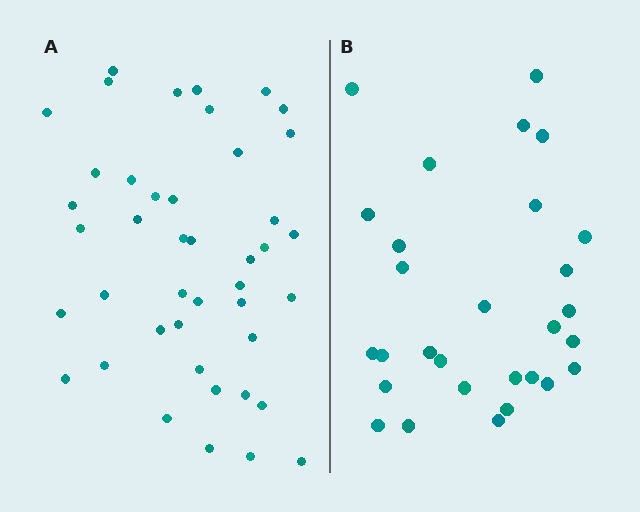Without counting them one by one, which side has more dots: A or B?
Region A (the left region) has more dots.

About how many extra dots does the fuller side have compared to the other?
Region A has approximately 15 more dots than region B.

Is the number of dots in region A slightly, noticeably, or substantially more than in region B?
Region A has substantially more. The ratio is roughly 1.5 to 1.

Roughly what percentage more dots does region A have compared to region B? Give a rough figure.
About 50% more.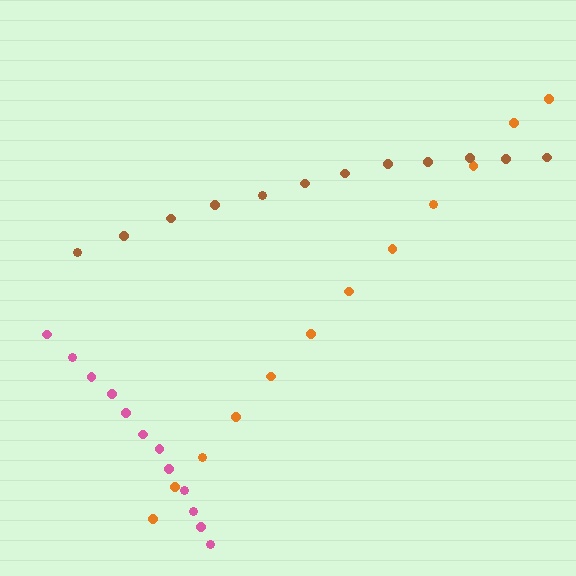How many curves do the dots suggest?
There are 3 distinct paths.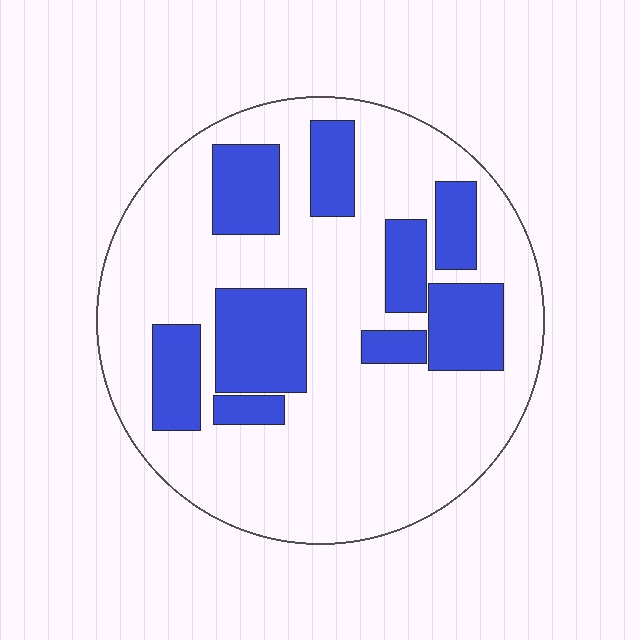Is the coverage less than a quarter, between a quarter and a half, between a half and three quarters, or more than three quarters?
Between a quarter and a half.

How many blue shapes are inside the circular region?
9.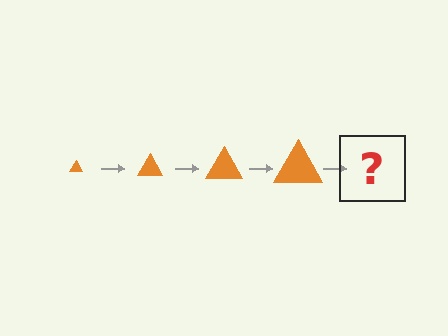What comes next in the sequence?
The next element should be an orange triangle, larger than the previous one.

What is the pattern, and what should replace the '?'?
The pattern is that the triangle gets progressively larger each step. The '?' should be an orange triangle, larger than the previous one.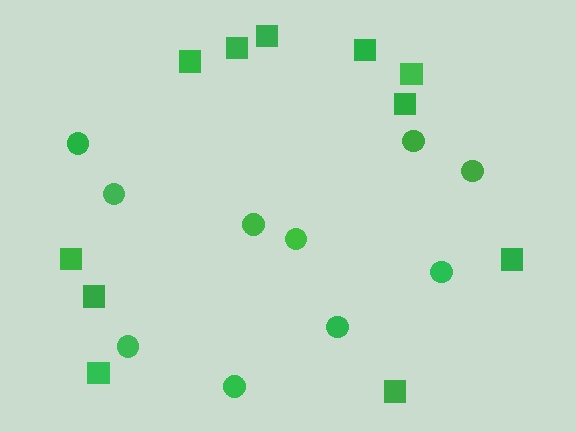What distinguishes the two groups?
There are 2 groups: one group of circles (10) and one group of squares (11).